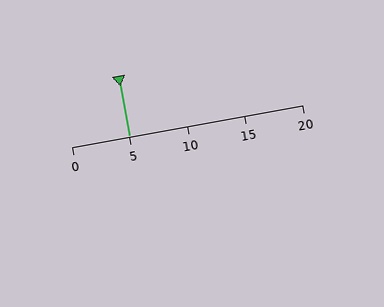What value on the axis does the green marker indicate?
The marker indicates approximately 5.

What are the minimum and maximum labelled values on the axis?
The axis runs from 0 to 20.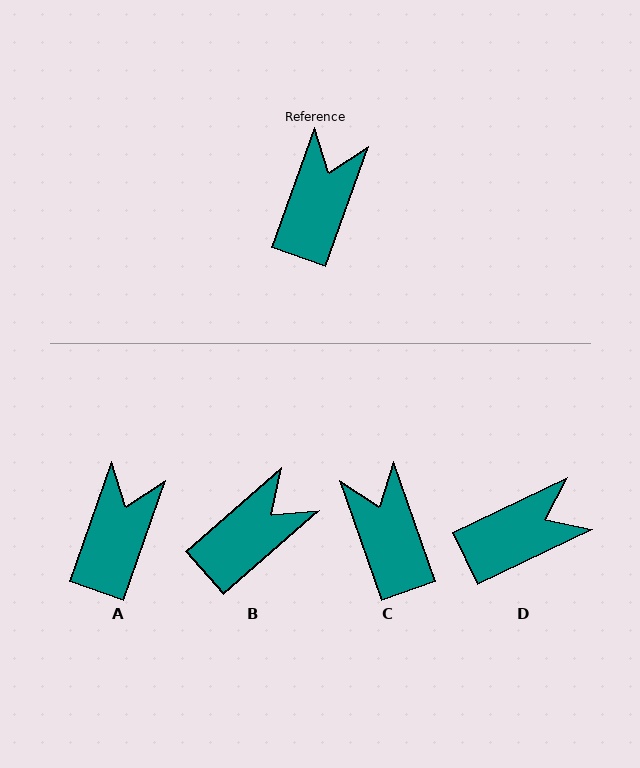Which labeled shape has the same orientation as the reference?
A.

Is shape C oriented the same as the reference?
No, it is off by about 39 degrees.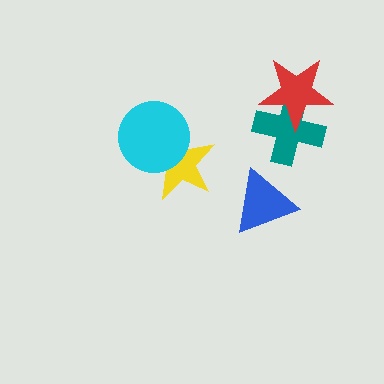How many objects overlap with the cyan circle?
1 object overlaps with the cyan circle.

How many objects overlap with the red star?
1 object overlaps with the red star.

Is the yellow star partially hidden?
Yes, it is partially covered by another shape.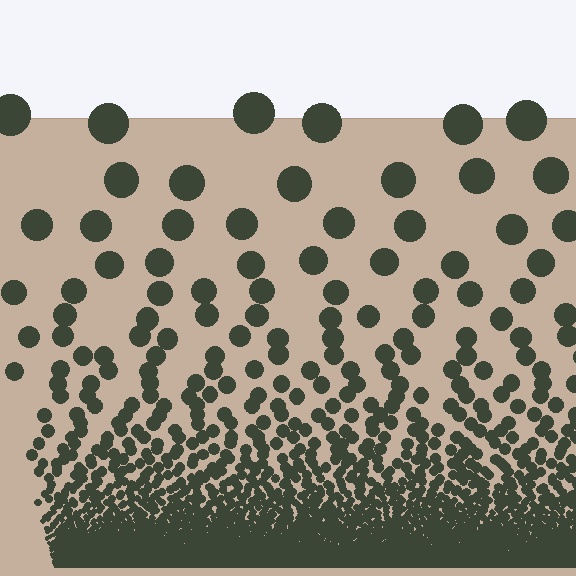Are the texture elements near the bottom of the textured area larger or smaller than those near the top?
Smaller. The gradient is inverted — elements near the bottom are smaller and denser.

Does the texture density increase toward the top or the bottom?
Density increases toward the bottom.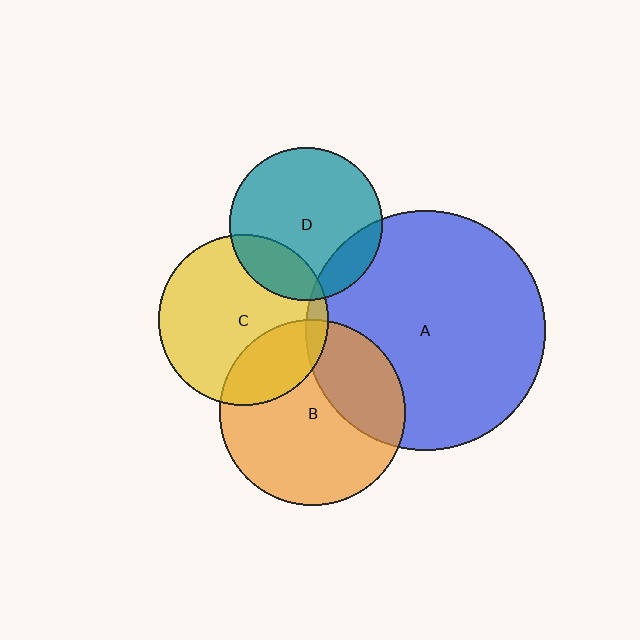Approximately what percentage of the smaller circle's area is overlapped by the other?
Approximately 30%.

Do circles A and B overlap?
Yes.